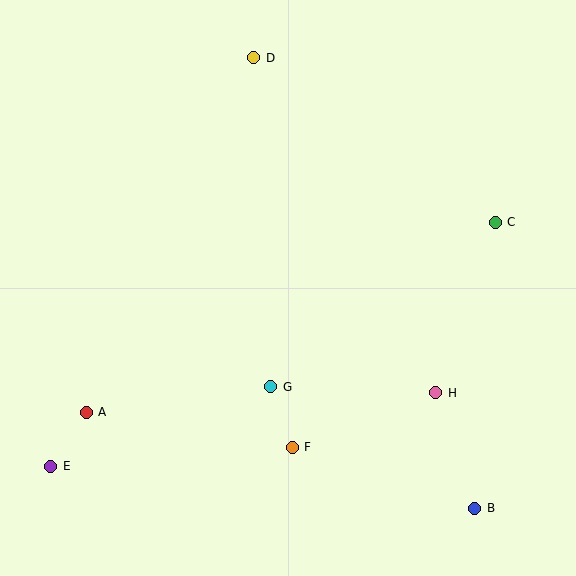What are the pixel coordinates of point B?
Point B is at (475, 508).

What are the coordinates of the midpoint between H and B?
The midpoint between H and B is at (455, 451).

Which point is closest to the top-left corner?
Point D is closest to the top-left corner.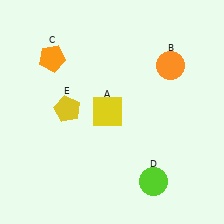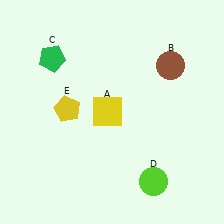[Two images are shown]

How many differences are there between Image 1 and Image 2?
There are 2 differences between the two images.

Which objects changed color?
B changed from orange to brown. C changed from orange to green.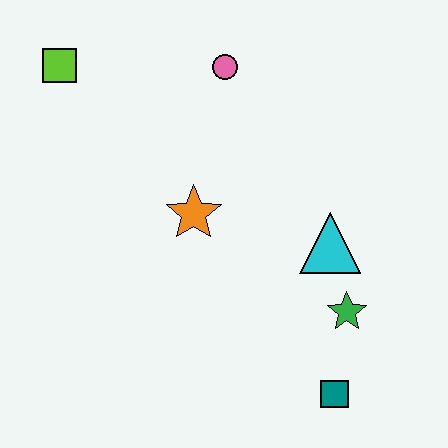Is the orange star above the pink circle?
No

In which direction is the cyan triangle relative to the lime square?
The cyan triangle is to the right of the lime square.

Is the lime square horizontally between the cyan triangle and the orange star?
No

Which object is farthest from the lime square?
The teal square is farthest from the lime square.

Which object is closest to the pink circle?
The orange star is closest to the pink circle.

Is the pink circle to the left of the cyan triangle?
Yes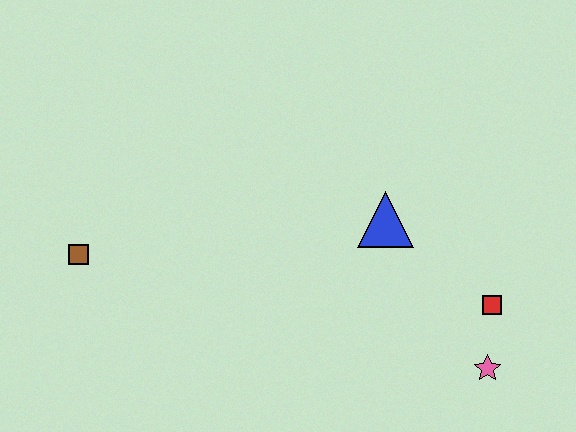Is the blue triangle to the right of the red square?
No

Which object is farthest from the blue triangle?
The brown square is farthest from the blue triangle.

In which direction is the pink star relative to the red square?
The pink star is below the red square.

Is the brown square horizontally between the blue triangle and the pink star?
No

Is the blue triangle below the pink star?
No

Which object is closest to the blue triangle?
The red square is closest to the blue triangle.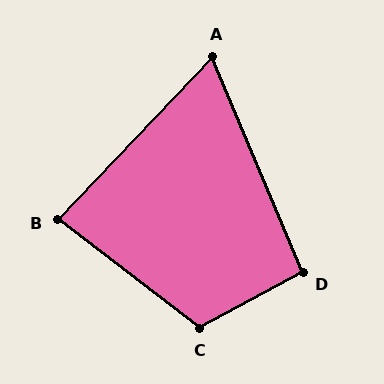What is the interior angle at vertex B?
Approximately 84 degrees (acute).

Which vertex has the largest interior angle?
C, at approximately 114 degrees.